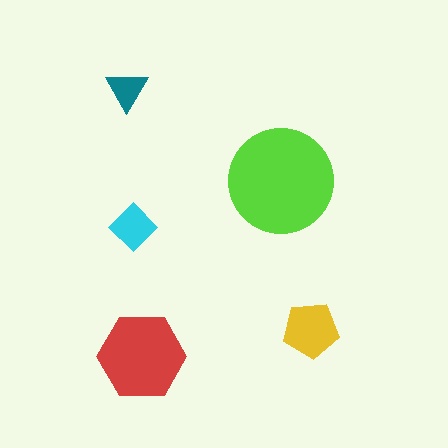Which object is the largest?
The lime circle.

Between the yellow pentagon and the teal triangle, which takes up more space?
The yellow pentagon.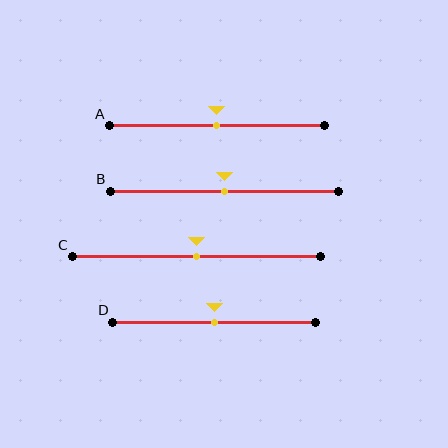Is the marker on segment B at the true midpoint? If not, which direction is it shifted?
Yes, the marker on segment B is at the true midpoint.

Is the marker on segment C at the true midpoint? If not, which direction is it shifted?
Yes, the marker on segment C is at the true midpoint.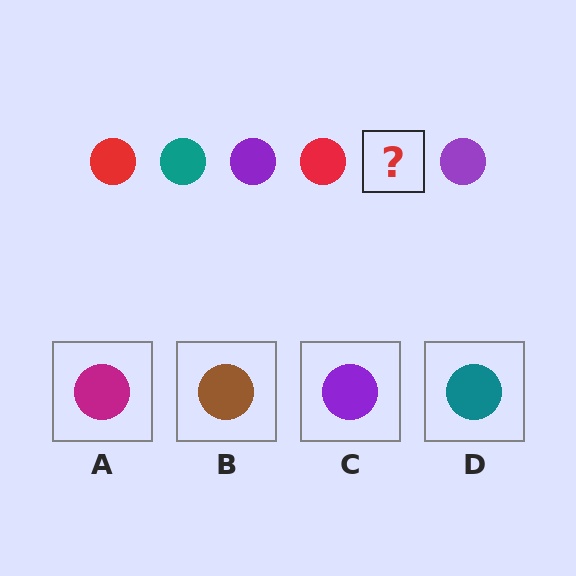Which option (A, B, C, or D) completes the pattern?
D.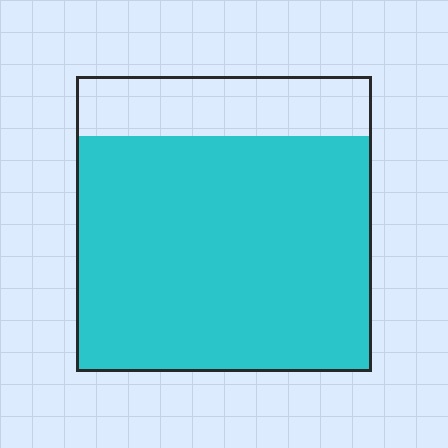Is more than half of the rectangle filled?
Yes.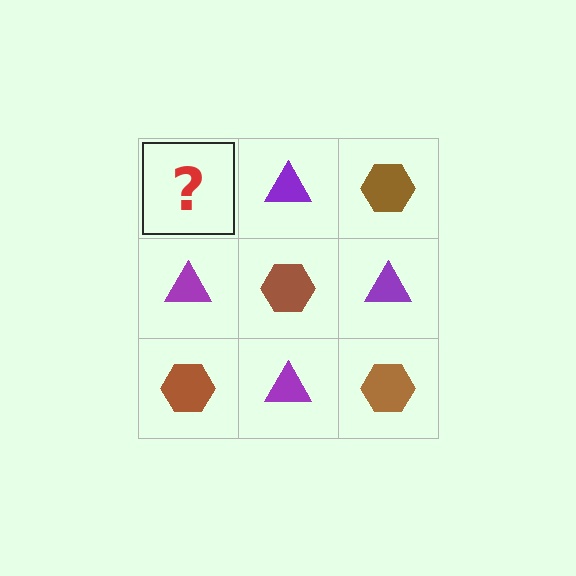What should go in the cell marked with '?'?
The missing cell should contain a brown hexagon.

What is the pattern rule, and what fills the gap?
The rule is that it alternates brown hexagon and purple triangle in a checkerboard pattern. The gap should be filled with a brown hexagon.